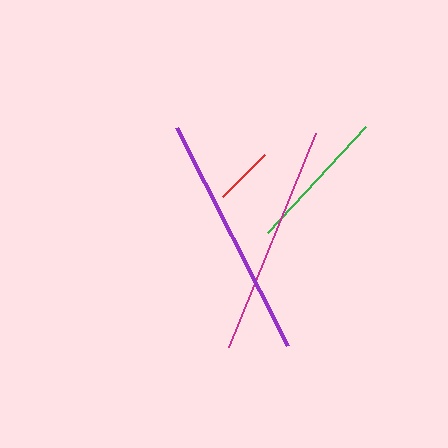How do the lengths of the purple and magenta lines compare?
The purple and magenta lines are approximately the same length.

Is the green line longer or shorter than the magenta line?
The magenta line is longer than the green line.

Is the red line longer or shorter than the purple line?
The purple line is longer than the red line.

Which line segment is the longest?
The purple line is the longest at approximately 245 pixels.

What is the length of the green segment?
The green segment is approximately 144 pixels long.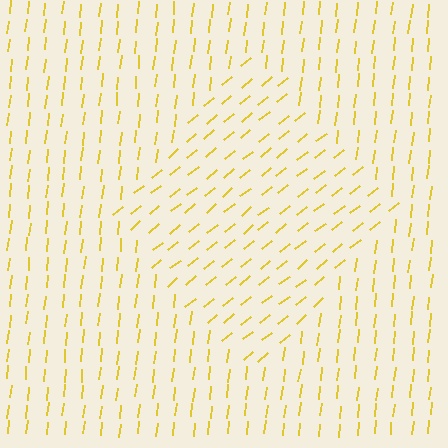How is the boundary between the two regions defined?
The boundary is defined purely by a change in line orientation (approximately 45 degrees difference). All lines are the same color and thickness.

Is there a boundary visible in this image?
Yes, there is a texture boundary formed by a change in line orientation.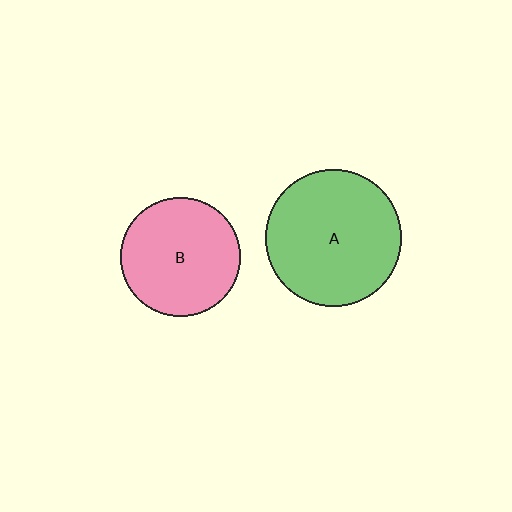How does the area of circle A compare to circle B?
Approximately 1.3 times.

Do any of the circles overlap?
No, none of the circles overlap.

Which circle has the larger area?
Circle A (green).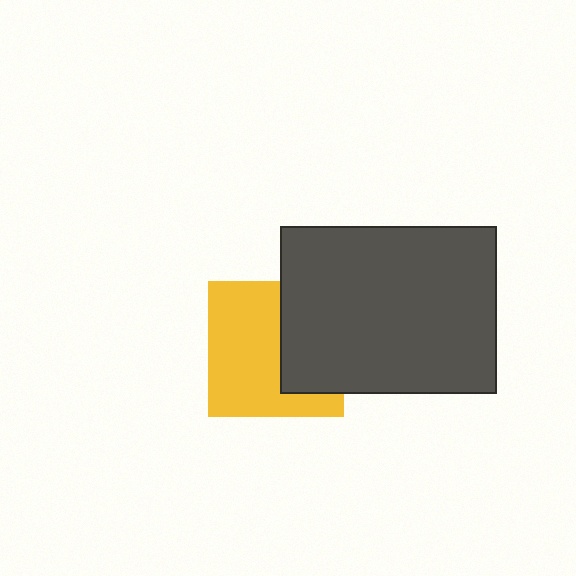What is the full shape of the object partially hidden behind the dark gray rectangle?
The partially hidden object is a yellow square.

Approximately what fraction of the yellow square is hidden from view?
Roughly 39% of the yellow square is hidden behind the dark gray rectangle.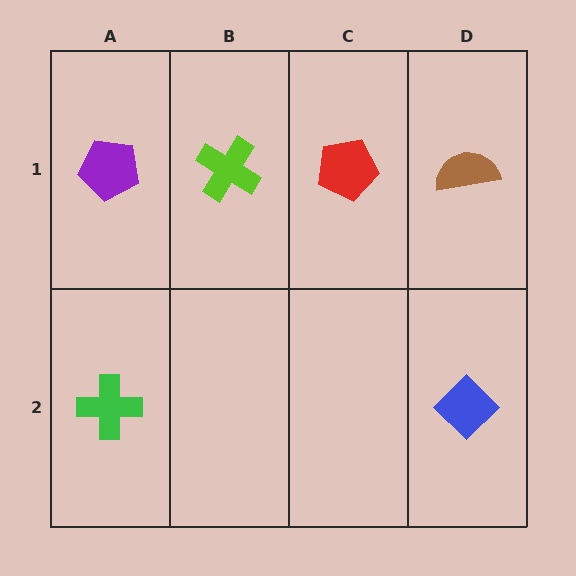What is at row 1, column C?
A red pentagon.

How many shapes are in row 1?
4 shapes.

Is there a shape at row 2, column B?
No, that cell is empty.